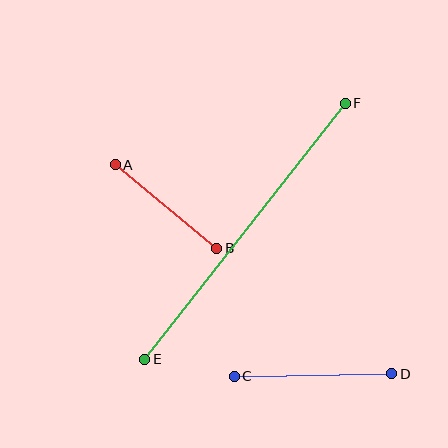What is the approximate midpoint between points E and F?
The midpoint is at approximately (245, 231) pixels.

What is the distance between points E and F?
The distance is approximately 325 pixels.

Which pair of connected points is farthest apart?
Points E and F are farthest apart.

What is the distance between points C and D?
The distance is approximately 157 pixels.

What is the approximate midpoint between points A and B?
The midpoint is at approximately (166, 207) pixels.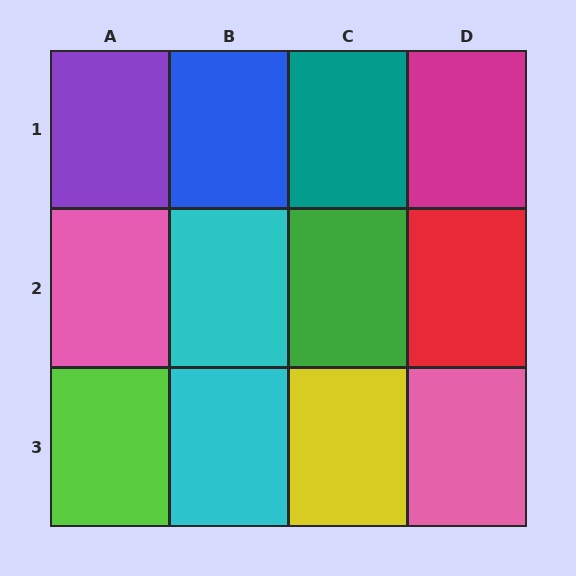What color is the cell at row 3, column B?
Cyan.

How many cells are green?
1 cell is green.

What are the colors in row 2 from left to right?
Pink, cyan, green, red.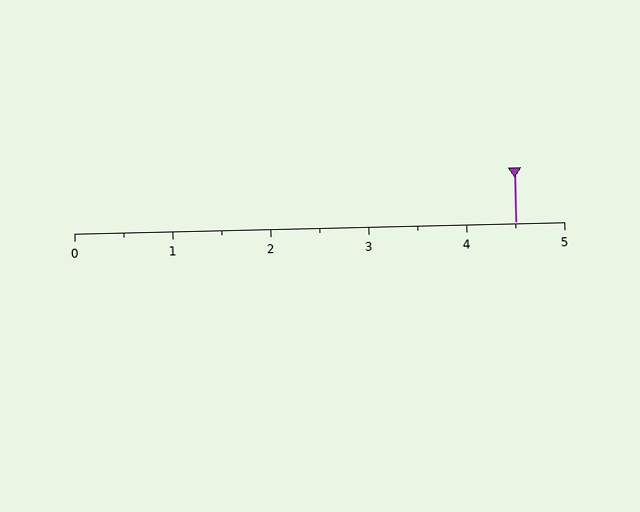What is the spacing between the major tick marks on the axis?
The major ticks are spaced 1 apart.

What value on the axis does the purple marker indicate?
The marker indicates approximately 4.5.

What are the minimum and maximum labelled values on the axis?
The axis runs from 0 to 5.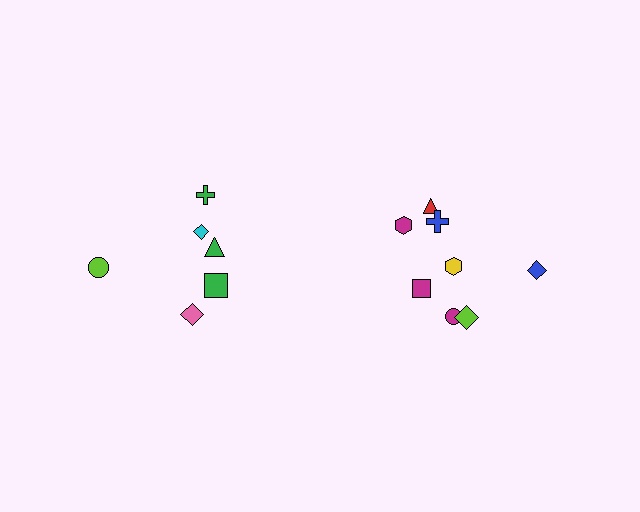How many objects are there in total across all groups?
There are 14 objects.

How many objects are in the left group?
There are 6 objects.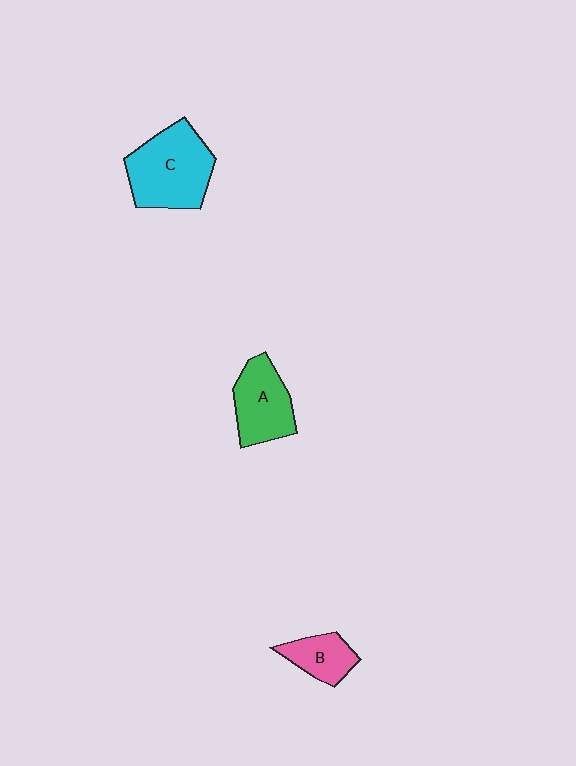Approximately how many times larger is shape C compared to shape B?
Approximately 2.2 times.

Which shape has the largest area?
Shape C (cyan).